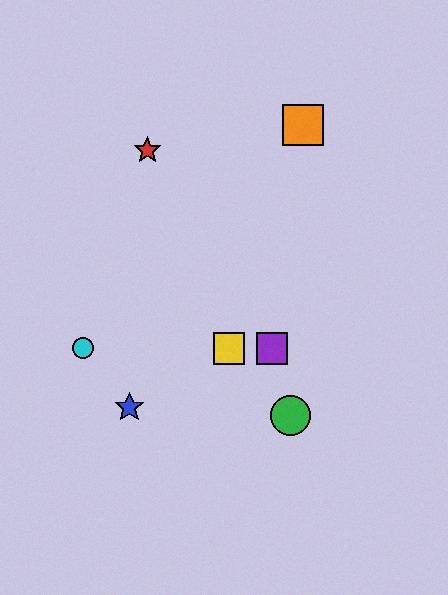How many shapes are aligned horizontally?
3 shapes (the yellow square, the purple square, the cyan circle) are aligned horizontally.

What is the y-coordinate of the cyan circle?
The cyan circle is at y≈348.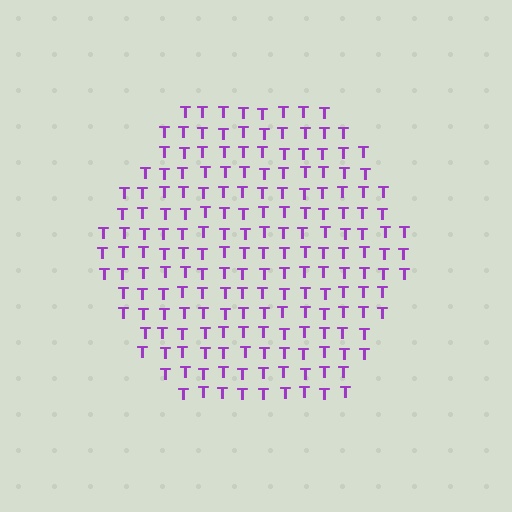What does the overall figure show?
The overall figure shows a hexagon.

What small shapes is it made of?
It is made of small letter T's.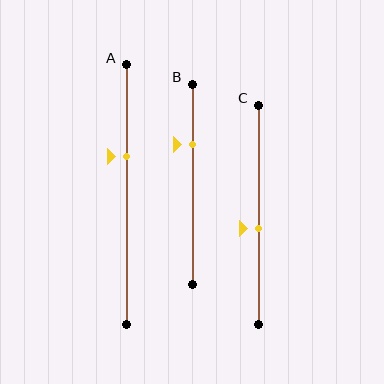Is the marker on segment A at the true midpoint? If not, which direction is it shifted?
No, the marker on segment A is shifted upward by about 15% of the segment length.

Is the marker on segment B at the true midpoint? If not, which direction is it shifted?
No, the marker on segment B is shifted upward by about 20% of the segment length.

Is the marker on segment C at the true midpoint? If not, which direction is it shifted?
No, the marker on segment C is shifted downward by about 6% of the segment length.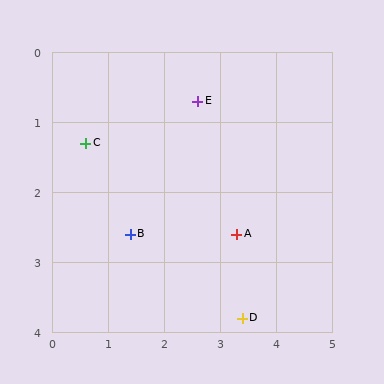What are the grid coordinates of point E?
Point E is at approximately (2.6, 0.7).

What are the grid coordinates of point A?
Point A is at approximately (3.3, 2.6).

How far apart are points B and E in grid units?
Points B and E are about 2.2 grid units apart.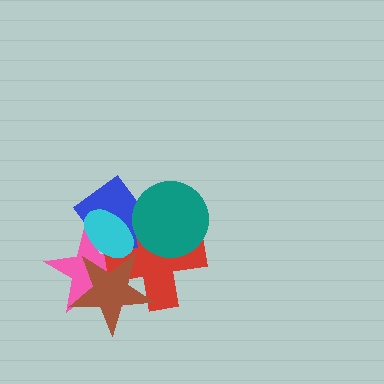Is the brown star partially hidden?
Yes, it is partially covered by another shape.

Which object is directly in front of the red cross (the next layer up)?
The teal circle is directly in front of the red cross.